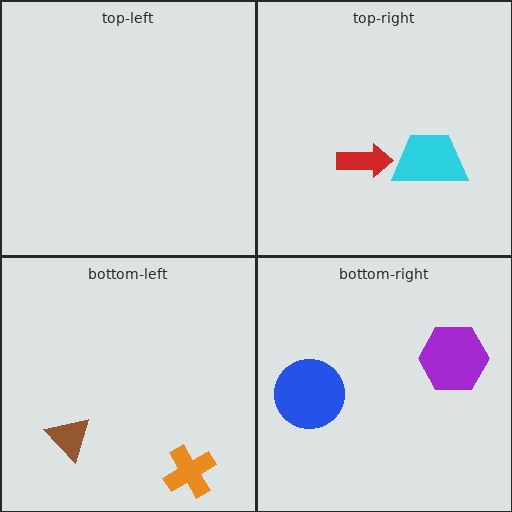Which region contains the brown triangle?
The bottom-left region.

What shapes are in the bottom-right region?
The blue circle, the purple hexagon.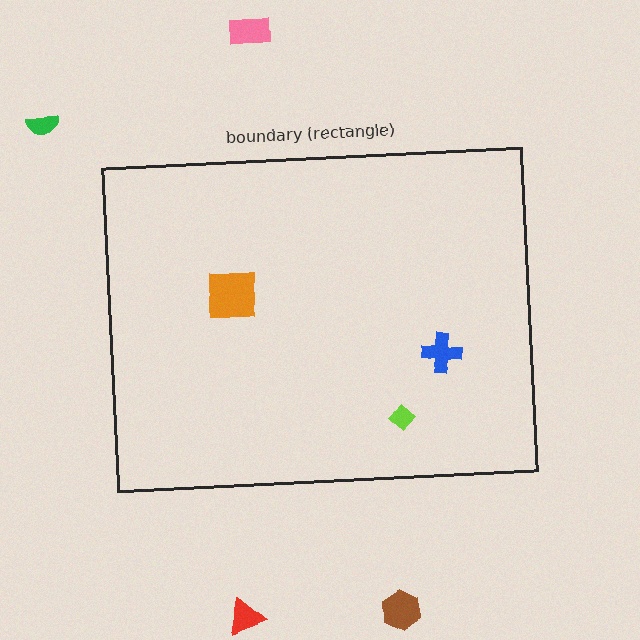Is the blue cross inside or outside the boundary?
Inside.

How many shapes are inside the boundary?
3 inside, 4 outside.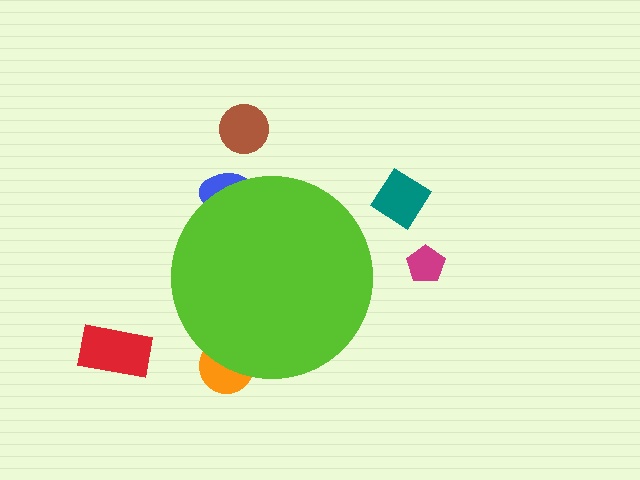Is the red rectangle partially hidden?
No, the red rectangle is fully visible.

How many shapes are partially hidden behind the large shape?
2 shapes are partially hidden.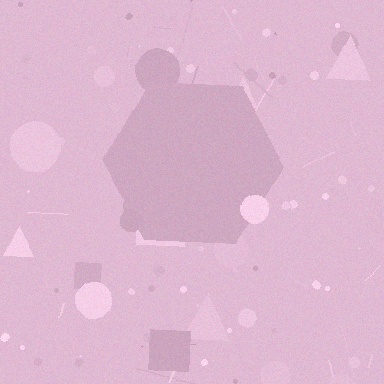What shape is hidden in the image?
A hexagon is hidden in the image.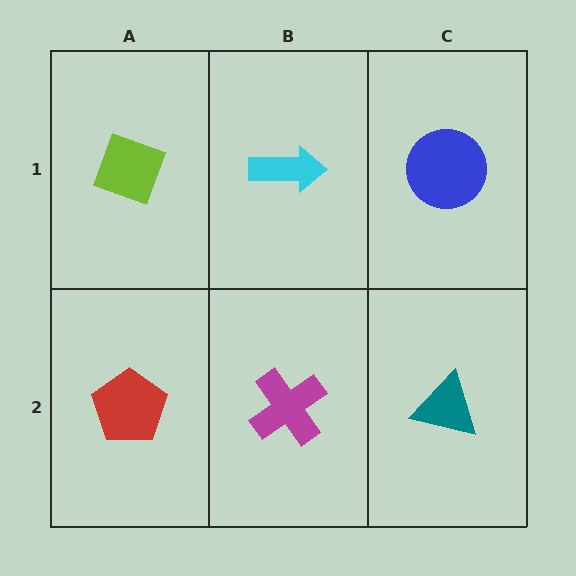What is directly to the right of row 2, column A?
A magenta cross.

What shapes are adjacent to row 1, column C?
A teal triangle (row 2, column C), a cyan arrow (row 1, column B).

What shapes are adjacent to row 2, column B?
A cyan arrow (row 1, column B), a red pentagon (row 2, column A), a teal triangle (row 2, column C).